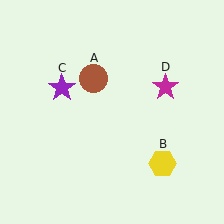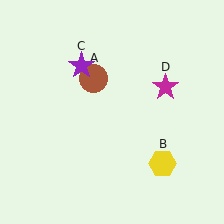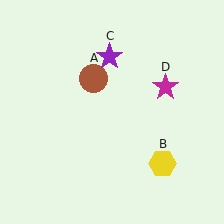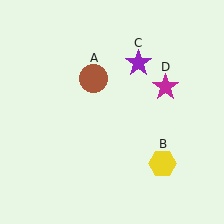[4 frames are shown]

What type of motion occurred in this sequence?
The purple star (object C) rotated clockwise around the center of the scene.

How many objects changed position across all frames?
1 object changed position: purple star (object C).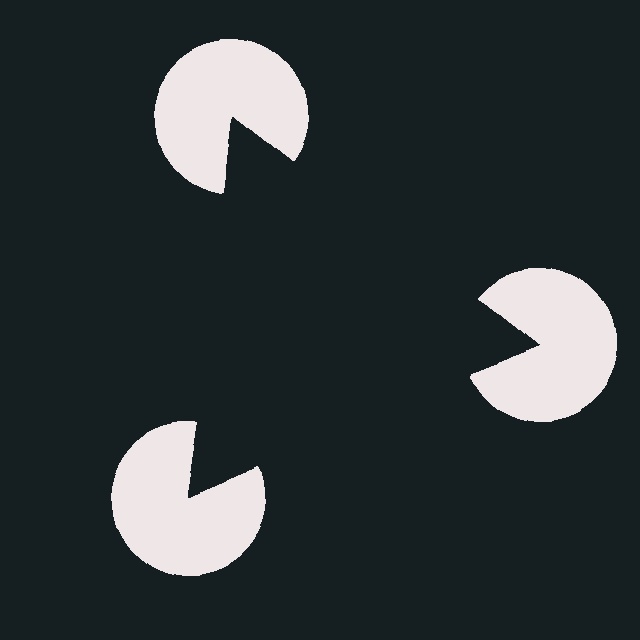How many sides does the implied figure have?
3 sides.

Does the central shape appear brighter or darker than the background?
It typically appears slightly darker than the background, even though no actual brightness change is drawn.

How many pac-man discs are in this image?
There are 3 — one at each vertex of the illusory triangle.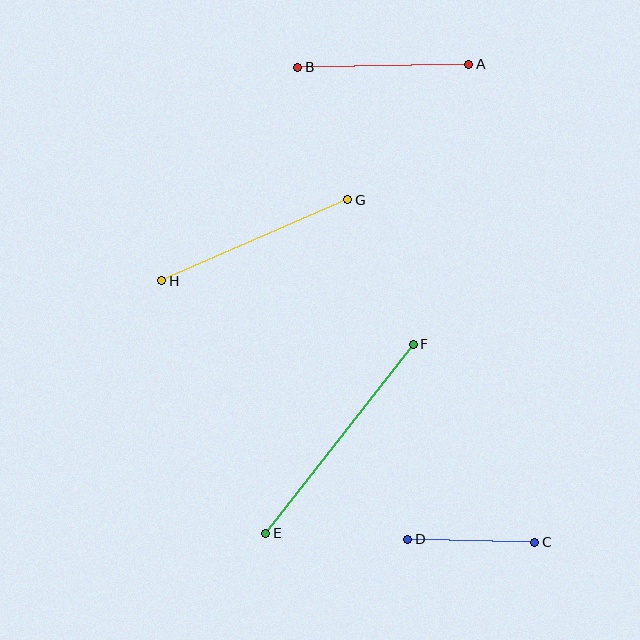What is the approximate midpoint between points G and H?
The midpoint is at approximately (255, 240) pixels.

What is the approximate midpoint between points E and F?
The midpoint is at approximately (339, 439) pixels.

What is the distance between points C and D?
The distance is approximately 127 pixels.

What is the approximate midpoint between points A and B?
The midpoint is at approximately (383, 66) pixels.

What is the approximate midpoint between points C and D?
The midpoint is at approximately (471, 541) pixels.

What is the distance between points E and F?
The distance is approximately 240 pixels.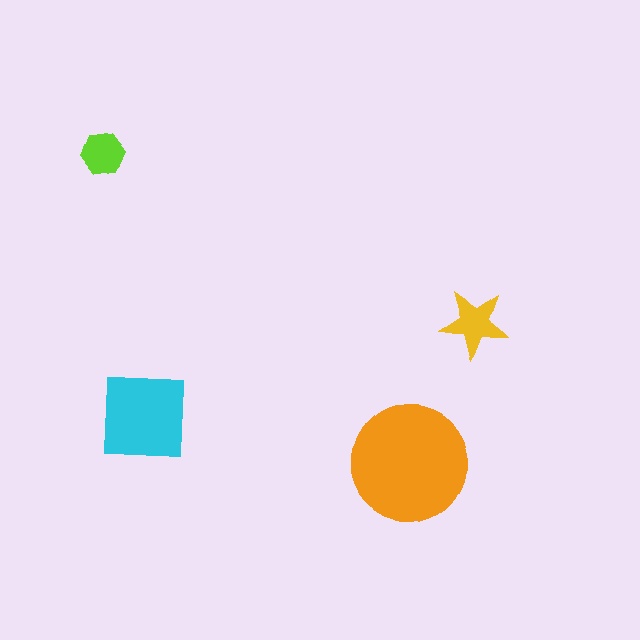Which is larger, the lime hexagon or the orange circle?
The orange circle.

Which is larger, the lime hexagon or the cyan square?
The cyan square.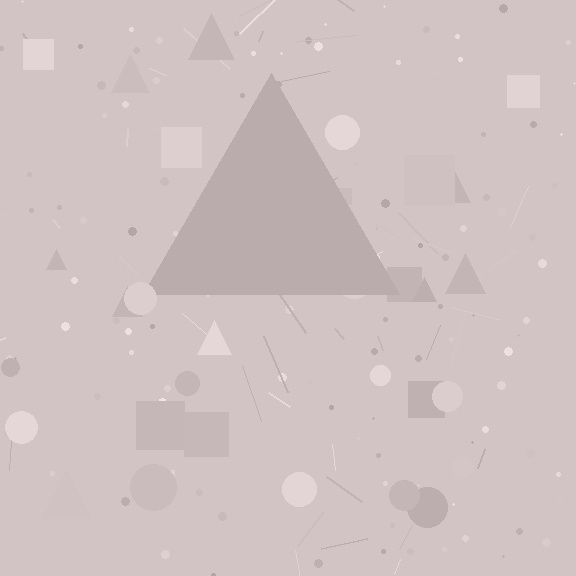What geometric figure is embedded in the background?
A triangle is embedded in the background.